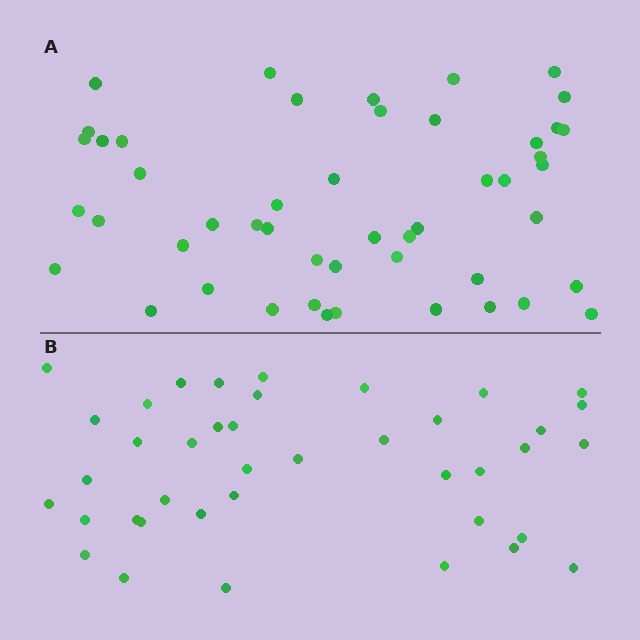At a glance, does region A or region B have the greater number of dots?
Region A (the top region) has more dots.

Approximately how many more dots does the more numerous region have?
Region A has roughly 8 or so more dots than region B.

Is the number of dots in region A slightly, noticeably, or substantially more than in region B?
Region A has only slightly more — the two regions are fairly close. The ratio is roughly 1.2 to 1.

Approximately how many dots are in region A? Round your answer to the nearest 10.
About 50 dots. (The exact count is 49, which rounds to 50.)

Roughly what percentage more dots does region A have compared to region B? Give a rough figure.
About 20% more.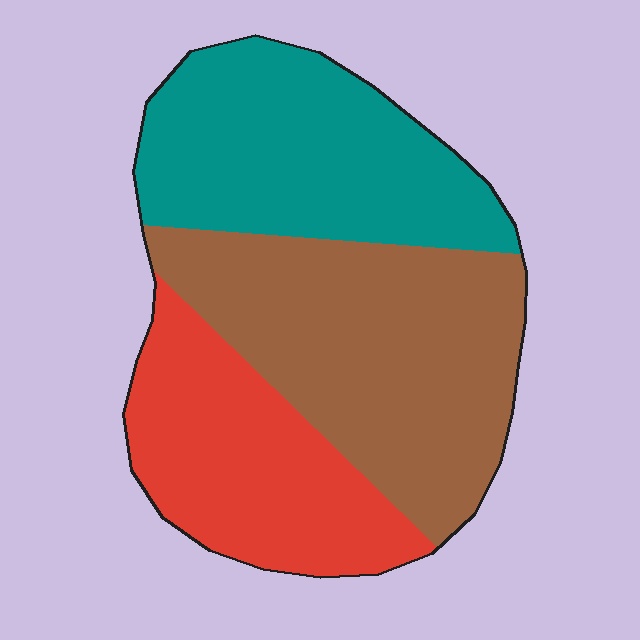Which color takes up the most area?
Brown, at roughly 40%.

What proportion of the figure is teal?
Teal covers 32% of the figure.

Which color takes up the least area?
Red, at roughly 25%.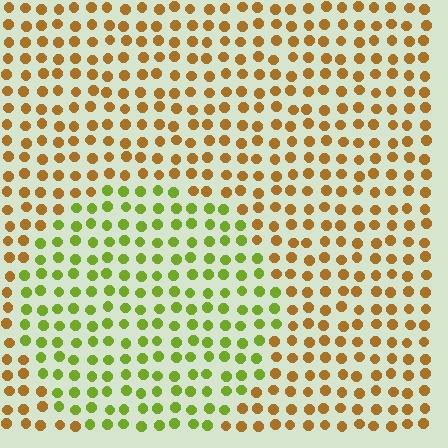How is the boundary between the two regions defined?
The boundary is defined purely by a slight shift in hue (about 51 degrees). Spacing, size, and orientation are identical on both sides.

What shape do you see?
I see a circle.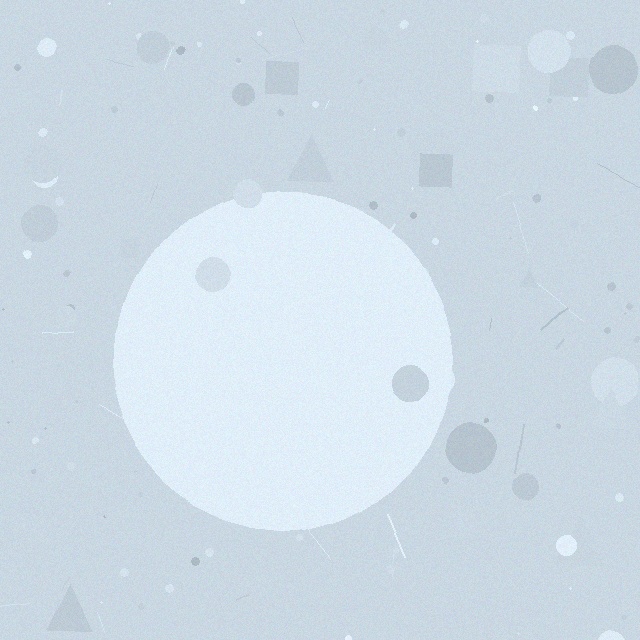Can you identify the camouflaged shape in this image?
The camouflaged shape is a circle.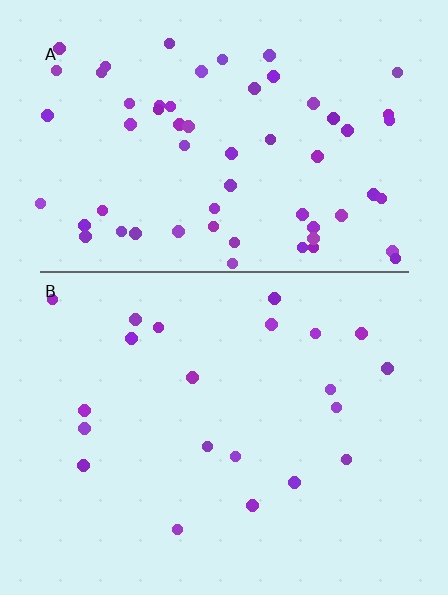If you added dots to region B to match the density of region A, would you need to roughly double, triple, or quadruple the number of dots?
Approximately triple.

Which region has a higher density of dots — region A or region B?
A (the top).